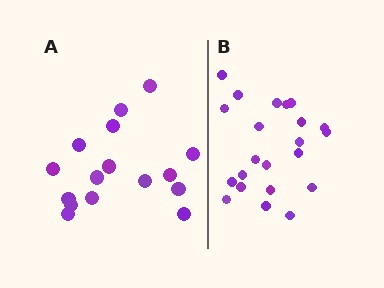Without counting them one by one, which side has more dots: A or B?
Region B (the right region) has more dots.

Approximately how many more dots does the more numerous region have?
Region B has about 6 more dots than region A.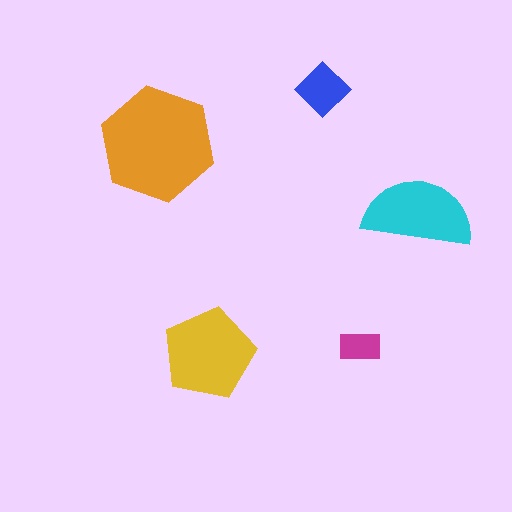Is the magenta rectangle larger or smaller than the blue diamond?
Smaller.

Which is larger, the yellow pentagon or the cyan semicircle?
The yellow pentagon.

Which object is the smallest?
The magenta rectangle.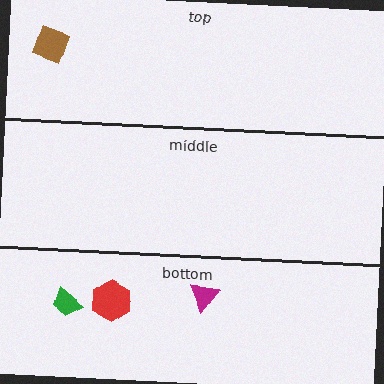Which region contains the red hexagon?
The bottom region.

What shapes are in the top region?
The brown diamond.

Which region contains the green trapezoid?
The bottom region.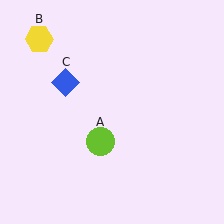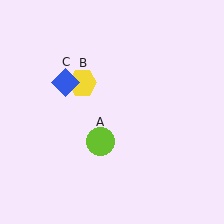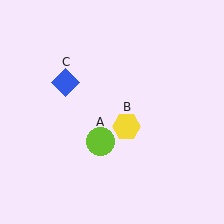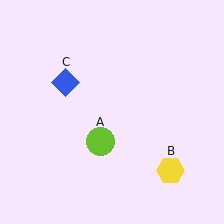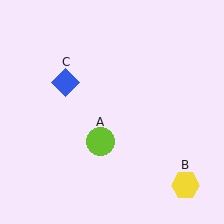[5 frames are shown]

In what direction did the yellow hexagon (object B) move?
The yellow hexagon (object B) moved down and to the right.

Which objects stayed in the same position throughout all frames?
Lime circle (object A) and blue diamond (object C) remained stationary.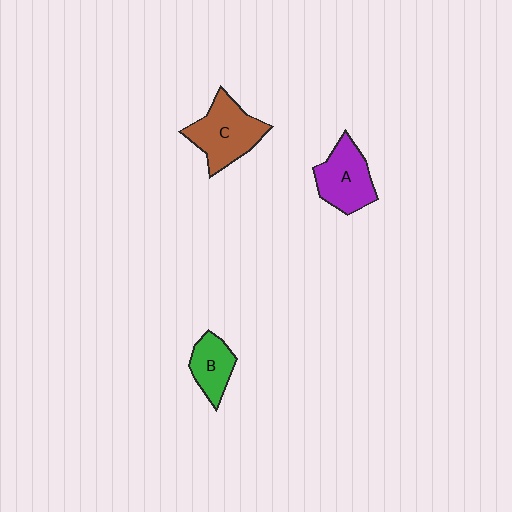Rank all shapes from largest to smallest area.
From largest to smallest: C (brown), A (purple), B (green).